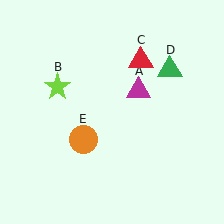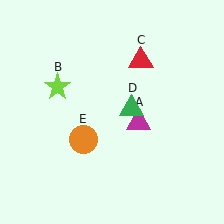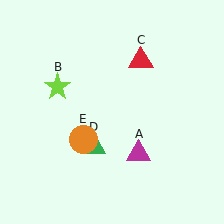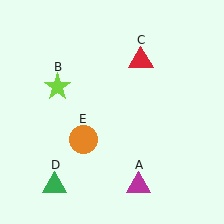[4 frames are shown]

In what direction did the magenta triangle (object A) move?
The magenta triangle (object A) moved down.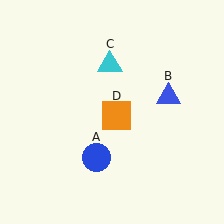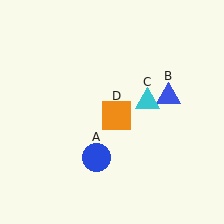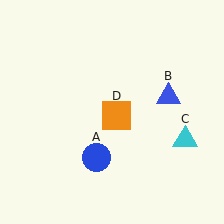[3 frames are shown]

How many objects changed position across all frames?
1 object changed position: cyan triangle (object C).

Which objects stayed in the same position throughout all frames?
Blue circle (object A) and blue triangle (object B) and orange square (object D) remained stationary.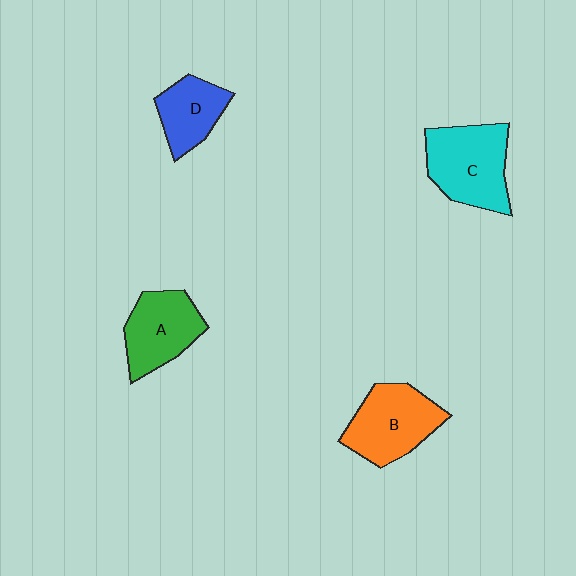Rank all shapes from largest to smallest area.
From largest to smallest: C (cyan), B (orange), A (green), D (blue).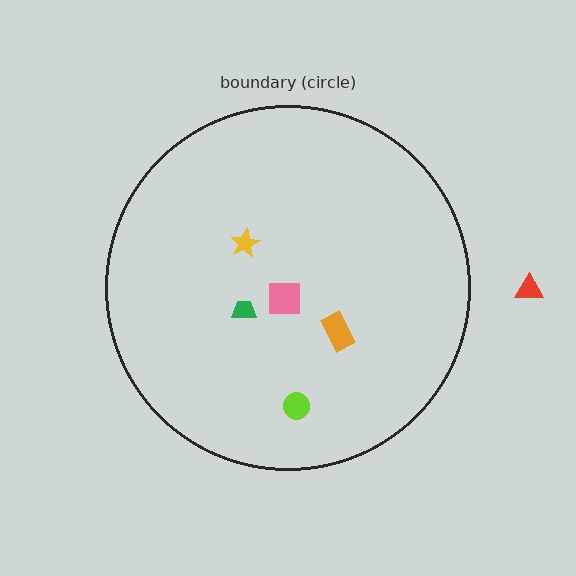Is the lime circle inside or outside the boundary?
Inside.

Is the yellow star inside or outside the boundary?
Inside.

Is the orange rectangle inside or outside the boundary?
Inside.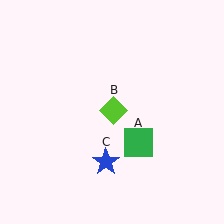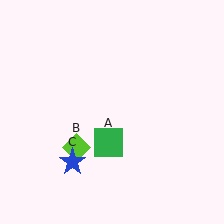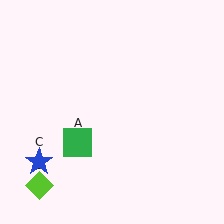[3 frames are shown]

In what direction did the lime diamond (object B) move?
The lime diamond (object B) moved down and to the left.